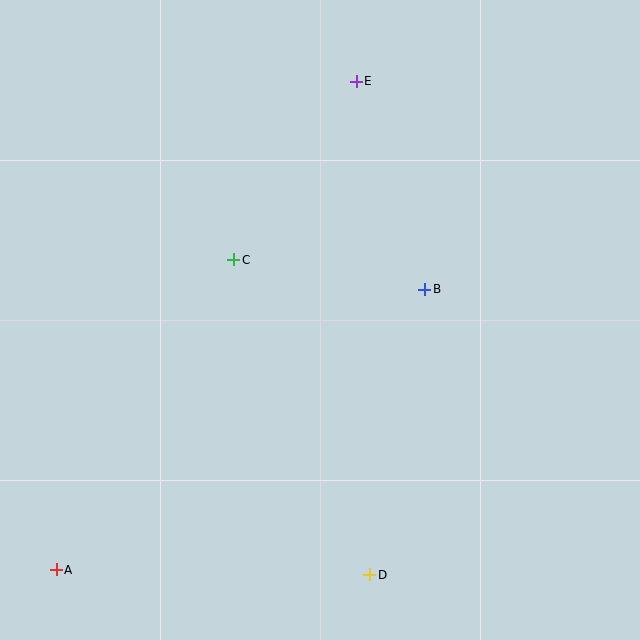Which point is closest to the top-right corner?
Point E is closest to the top-right corner.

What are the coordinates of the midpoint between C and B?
The midpoint between C and B is at (329, 274).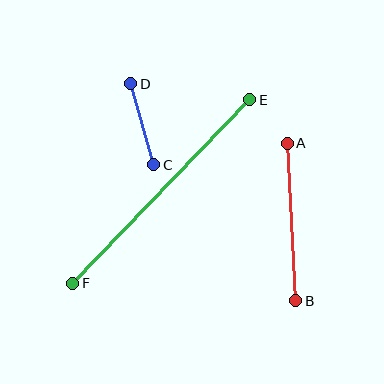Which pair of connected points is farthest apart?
Points E and F are farthest apart.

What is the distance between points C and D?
The distance is approximately 84 pixels.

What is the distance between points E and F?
The distance is approximately 255 pixels.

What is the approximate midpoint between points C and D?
The midpoint is at approximately (142, 124) pixels.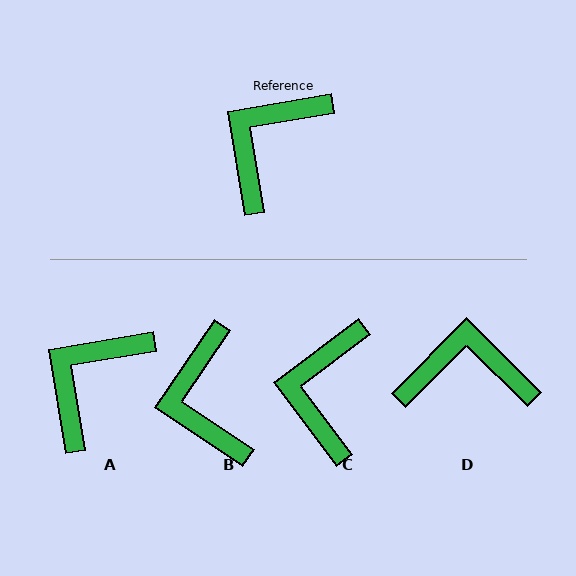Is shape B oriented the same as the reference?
No, it is off by about 47 degrees.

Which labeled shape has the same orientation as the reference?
A.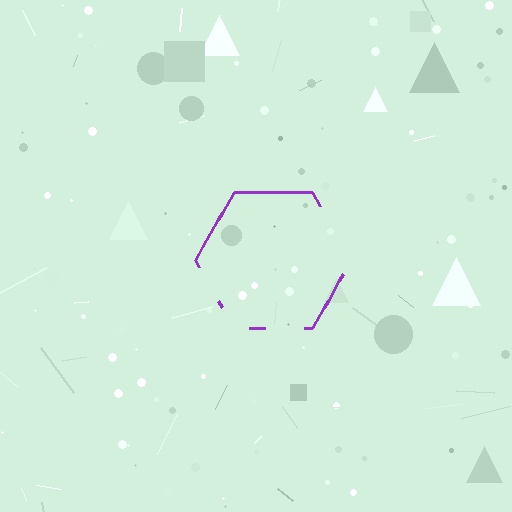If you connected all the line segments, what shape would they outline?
They would outline a hexagon.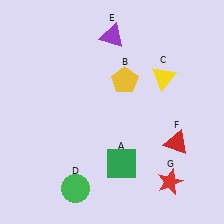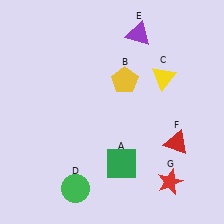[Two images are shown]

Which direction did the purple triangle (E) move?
The purple triangle (E) moved right.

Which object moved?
The purple triangle (E) moved right.